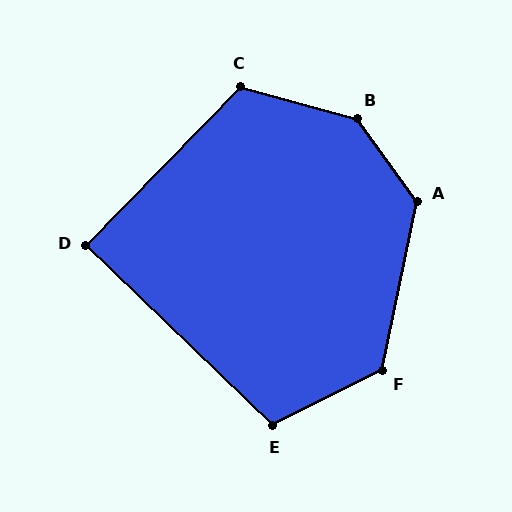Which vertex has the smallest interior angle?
D, at approximately 90 degrees.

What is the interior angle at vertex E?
Approximately 109 degrees (obtuse).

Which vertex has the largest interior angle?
B, at approximately 142 degrees.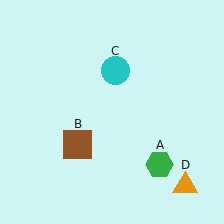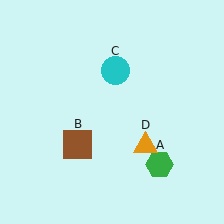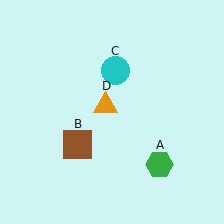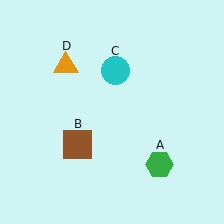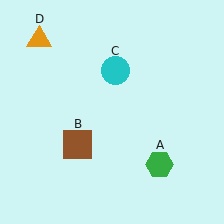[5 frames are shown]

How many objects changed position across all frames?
1 object changed position: orange triangle (object D).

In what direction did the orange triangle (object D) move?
The orange triangle (object D) moved up and to the left.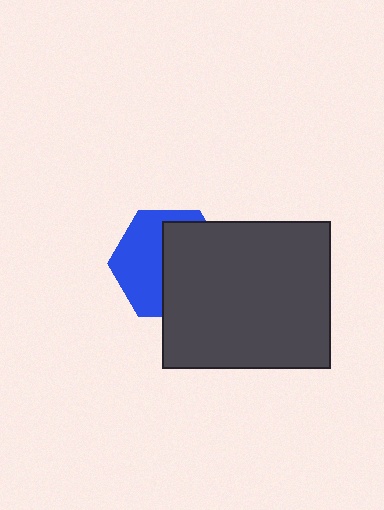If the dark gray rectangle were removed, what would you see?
You would see the complete blue hexagon.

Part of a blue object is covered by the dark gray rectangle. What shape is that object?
It is a hexagon.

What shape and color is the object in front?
The object in front is a dark gray rectangle.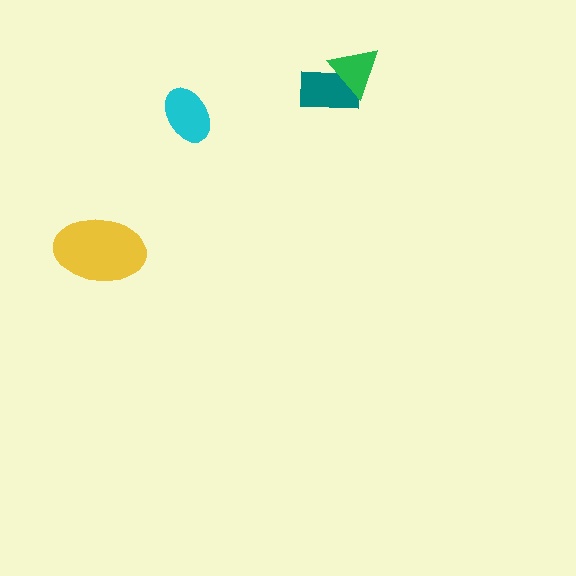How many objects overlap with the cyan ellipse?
0 objects overlap with the cyan ellipse.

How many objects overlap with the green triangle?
1 object overlaps with the green triangle.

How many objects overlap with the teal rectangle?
1 object overlaps with the teal rectangle.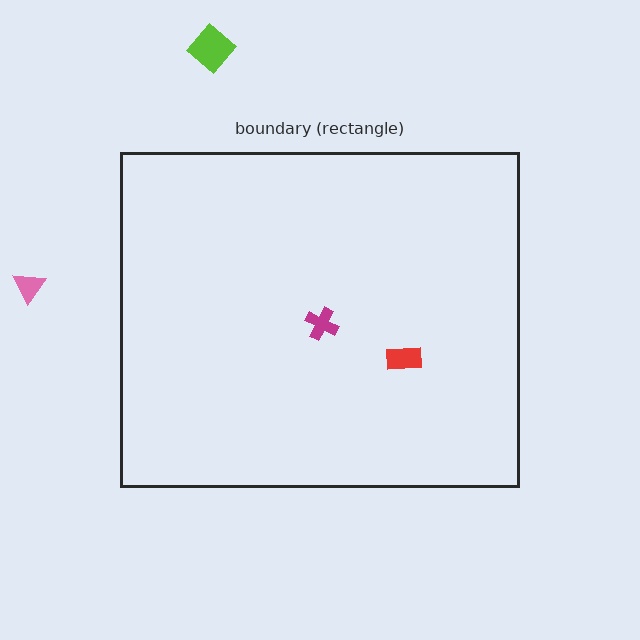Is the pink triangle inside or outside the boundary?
Outside.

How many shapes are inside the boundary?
2 inside, 2 outside.